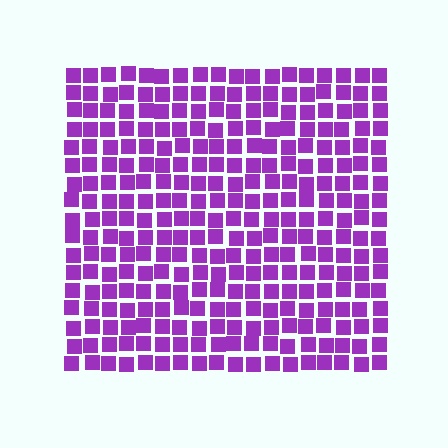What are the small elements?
The small elements are squares.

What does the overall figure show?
The overall figure shows a square.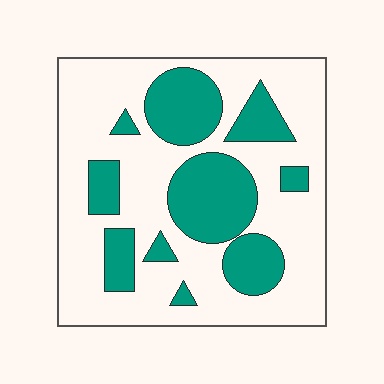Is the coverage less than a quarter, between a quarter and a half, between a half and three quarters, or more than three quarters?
Between a quarter and a half.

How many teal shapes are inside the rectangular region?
10.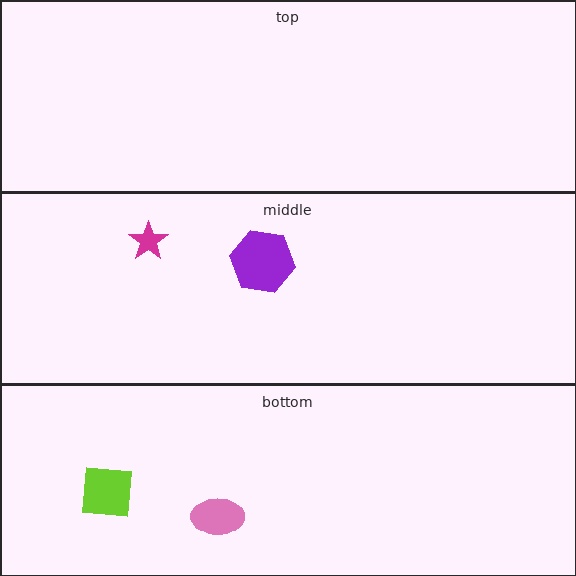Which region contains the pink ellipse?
The bottom region.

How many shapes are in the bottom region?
2.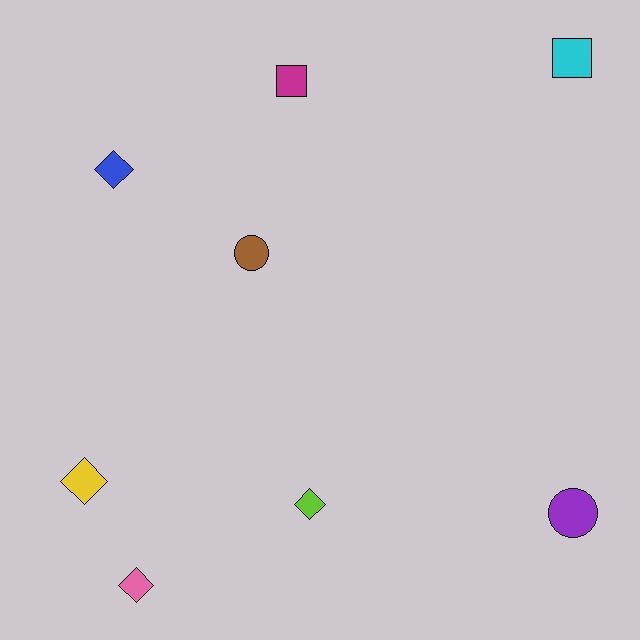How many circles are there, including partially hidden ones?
There are 2 circles.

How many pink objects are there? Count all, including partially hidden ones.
There is 1 pink object.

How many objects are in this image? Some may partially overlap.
There are 8 objects.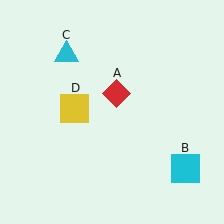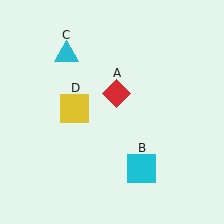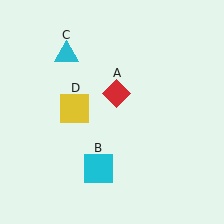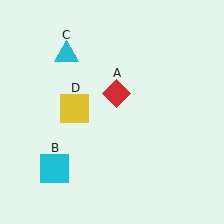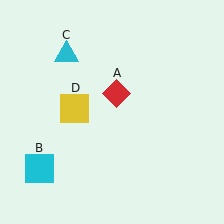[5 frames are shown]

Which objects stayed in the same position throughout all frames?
Red diamond (object A) and cyan triangle (object C) and yellow square (object D) remained stationary.